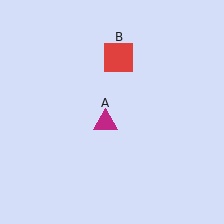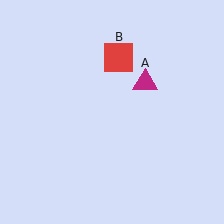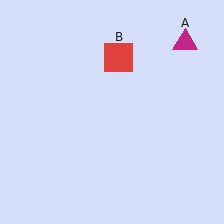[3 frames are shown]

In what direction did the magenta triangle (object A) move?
The magenta triangle (object A) moved up and to the right.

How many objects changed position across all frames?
1 object changed position: magenta triangle (object A).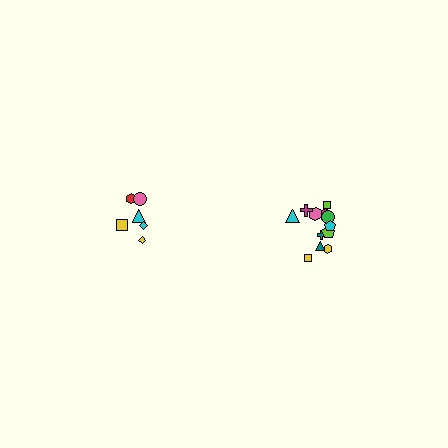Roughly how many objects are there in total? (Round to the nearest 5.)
Roughly 20 objects in total.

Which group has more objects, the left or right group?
The right group.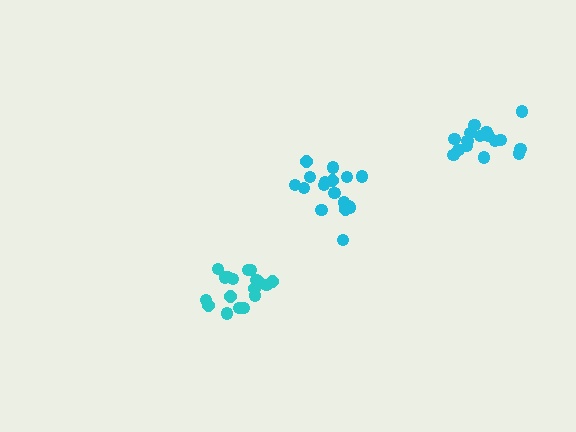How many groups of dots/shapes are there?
There are 3 groups.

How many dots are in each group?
Group 1: 17 dots, Group 2: 17 dots, Group 3: 18 dots (52 total).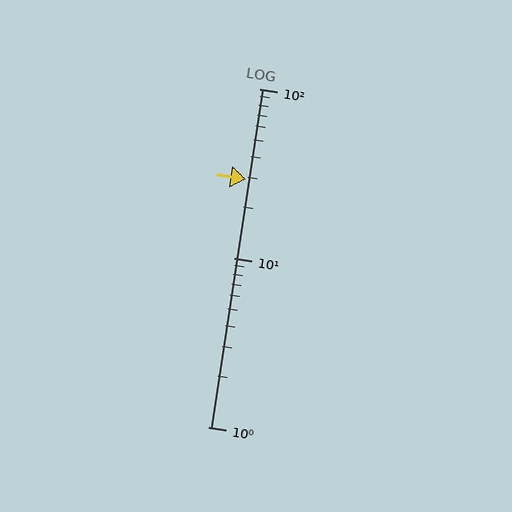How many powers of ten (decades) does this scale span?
The scale spans 2 decades, from 1 to 100.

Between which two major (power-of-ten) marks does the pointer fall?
The pointer is between 10 and 100.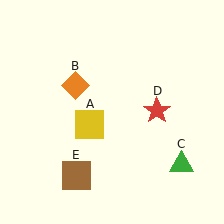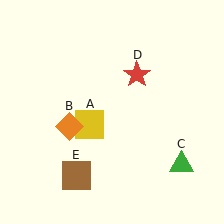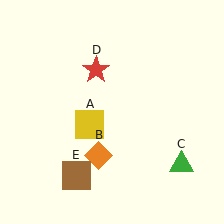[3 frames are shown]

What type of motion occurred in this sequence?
The orange diamond (object B), red star (object D) rotated counterclockwise around the center of the scene.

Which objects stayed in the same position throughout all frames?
Yellow square (object A) and green triangle (object C) and brown square (object E) remained stationary.